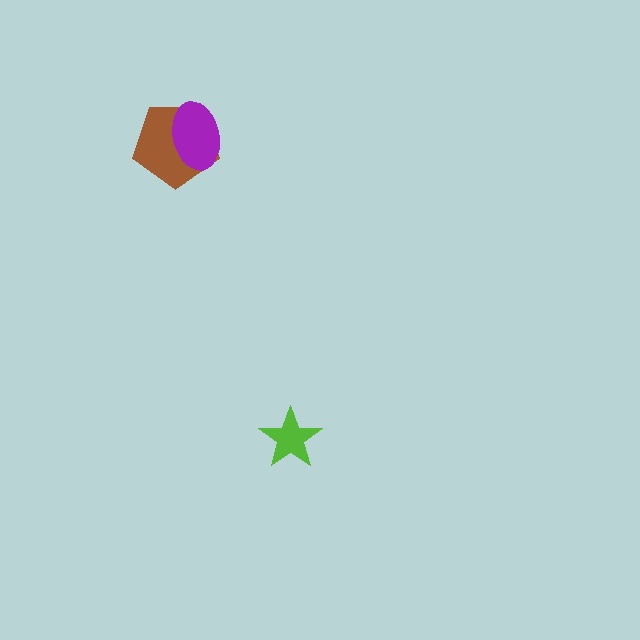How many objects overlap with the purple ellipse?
1 object overlaps with the purple ellipse.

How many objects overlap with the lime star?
0 objects overlap with the lime star.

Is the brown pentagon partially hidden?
Yes, it is partially covered by another shape.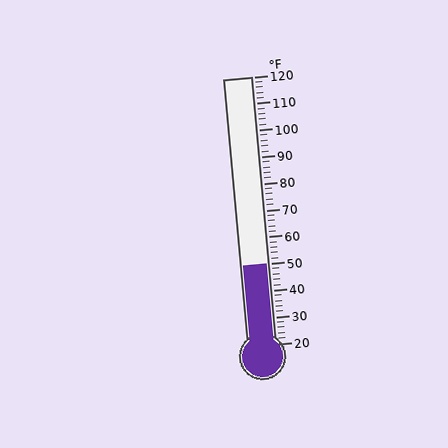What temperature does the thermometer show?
The thermometer shows approximately 50°F.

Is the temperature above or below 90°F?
The temperature is below 90°F.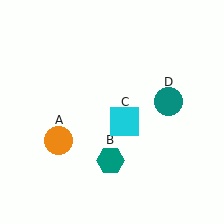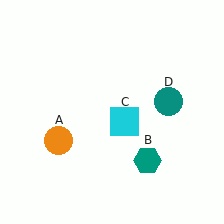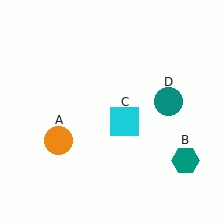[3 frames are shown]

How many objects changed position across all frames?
1 object changed position: teal hexagon (object B).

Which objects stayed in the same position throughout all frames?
Orange circle (object A) and cyan square (object C) and teal circle (object D) remained stationary.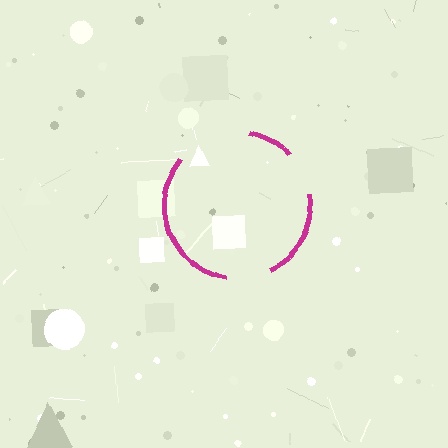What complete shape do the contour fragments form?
The contour fragments form a circle.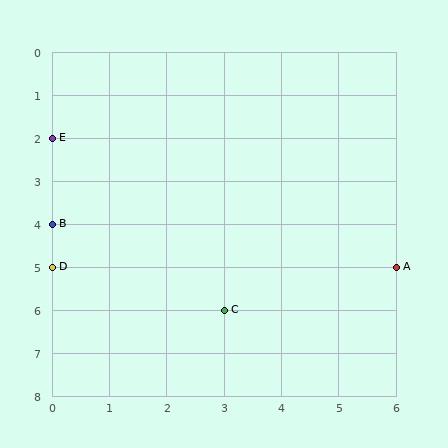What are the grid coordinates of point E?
Point E is at grid coordinates (0, 2).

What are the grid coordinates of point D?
Point D is at grid coordinates (0, 5).